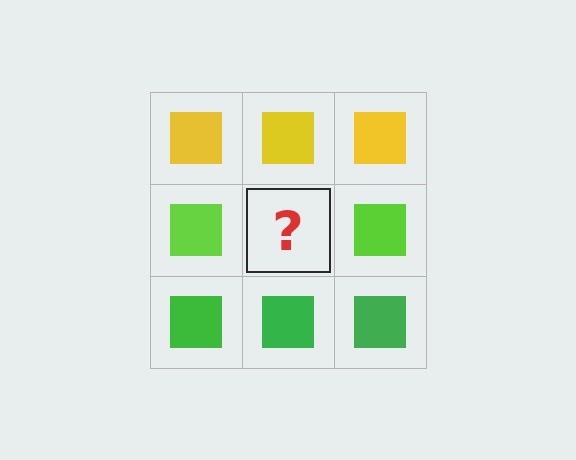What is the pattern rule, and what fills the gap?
The rule is that each row has a consistent color. The gap should be filled with a lime square.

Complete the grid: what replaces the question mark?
The question mark should be replaced with a lime square.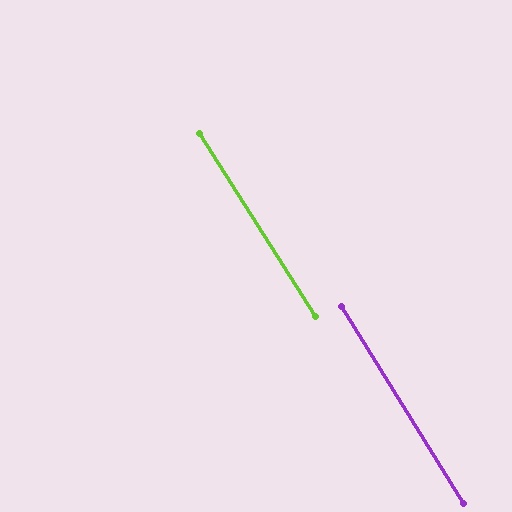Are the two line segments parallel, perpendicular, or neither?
Parallel — their directions differ by only 0.6°.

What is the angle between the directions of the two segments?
Approximately 1 degree.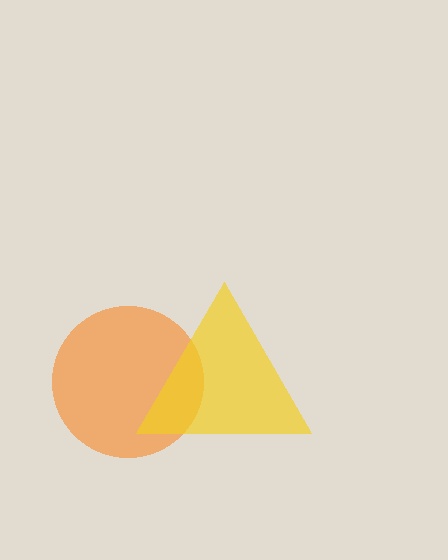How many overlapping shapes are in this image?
There are 2 overlapping shapes in the image.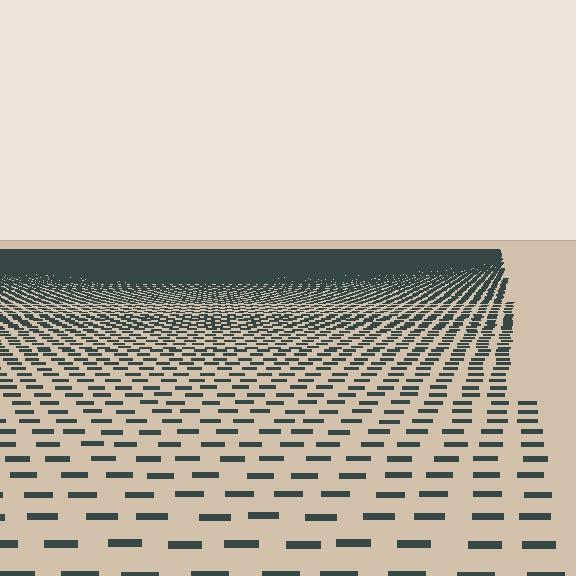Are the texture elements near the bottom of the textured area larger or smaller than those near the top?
Larger. Near the bottom, elements are closer to the viewer and appear at a bigger on-screen size.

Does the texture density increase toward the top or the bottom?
Density increases toward the top.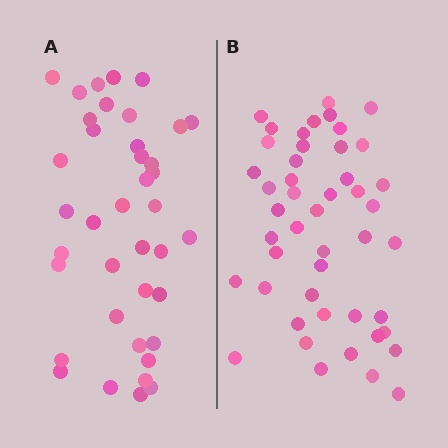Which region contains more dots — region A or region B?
Region B (the right region) has more dots.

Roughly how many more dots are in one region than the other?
Region B has roughly 8 or so more dots than region A.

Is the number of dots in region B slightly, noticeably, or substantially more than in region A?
Region B has only slightly more — the two regions are fairly close. The ratio is roughly 1.2 to 1.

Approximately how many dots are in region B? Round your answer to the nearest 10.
About 50 dots. (The exact count is 47, which rounds to 50.)